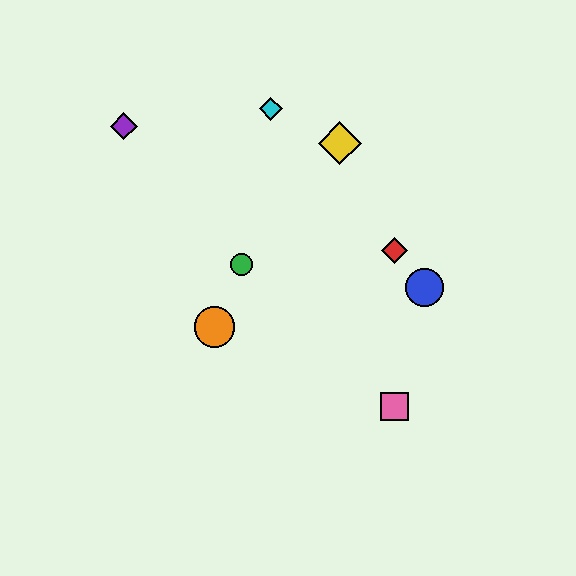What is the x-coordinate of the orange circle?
The orange circle is at x≈215.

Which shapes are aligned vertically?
The red diamond, the pink square are aligned vertically.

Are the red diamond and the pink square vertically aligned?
Yes, both are at x≈395.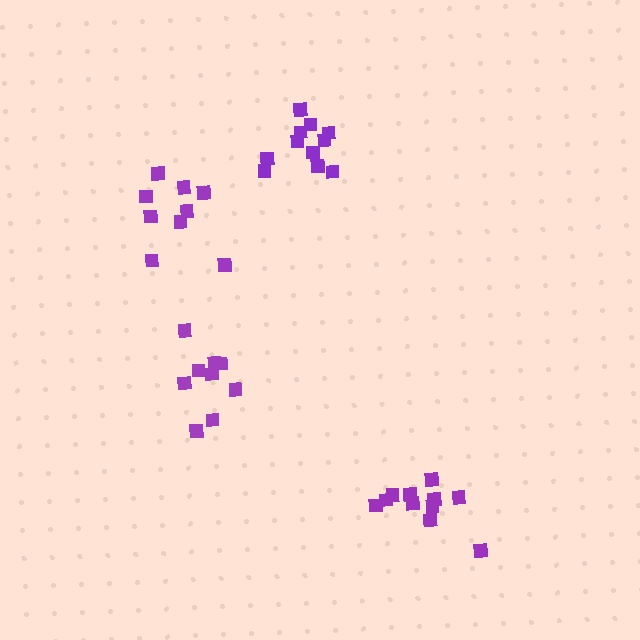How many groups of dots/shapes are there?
There are 4 groups.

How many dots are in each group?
Group 1: 11 dots, Group 2: 9 dots, Group 3: 11 dots, Group 4: 9 dots (40 total).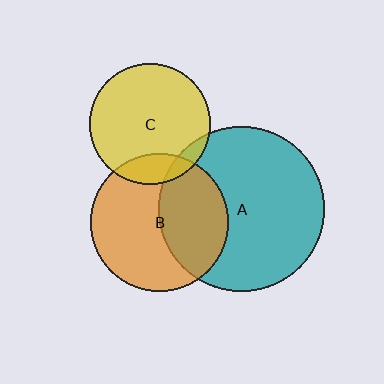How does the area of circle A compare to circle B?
Approximately 1.4 times.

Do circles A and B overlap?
Yes.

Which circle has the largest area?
Circle A (teal).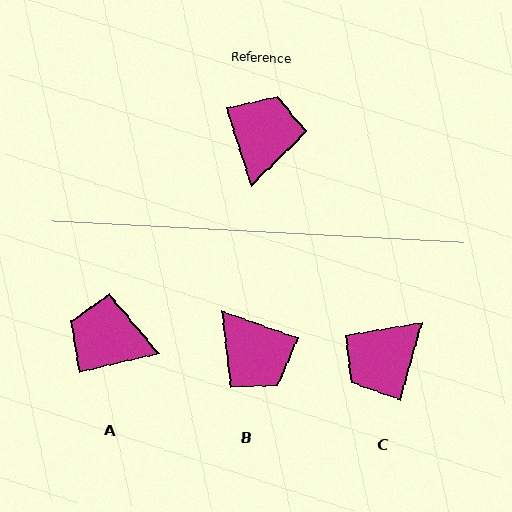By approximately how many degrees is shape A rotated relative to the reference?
Approximately 86 degrees counter-clockwise.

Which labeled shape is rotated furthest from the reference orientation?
C, about 146 degrees away.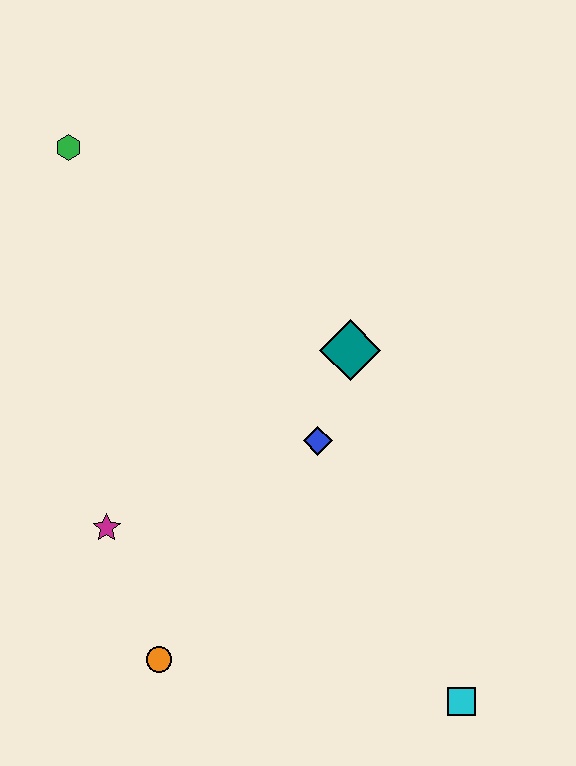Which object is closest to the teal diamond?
The blue diamond is closest to the teal diamond.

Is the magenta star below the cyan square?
No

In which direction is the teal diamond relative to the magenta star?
The teal diamond is to the right of the magenta star.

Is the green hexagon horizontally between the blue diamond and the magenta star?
No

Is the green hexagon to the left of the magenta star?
Yes